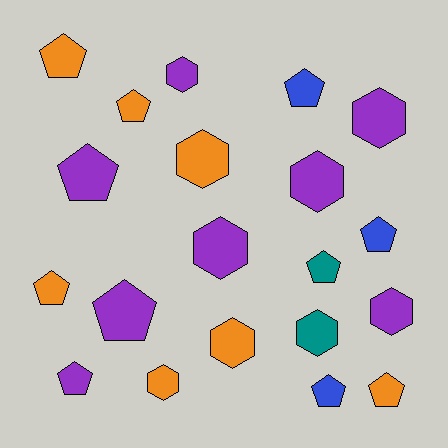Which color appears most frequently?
Purple, with 8 objects.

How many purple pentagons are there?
There are 3 purple pentagons.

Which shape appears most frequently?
Pentagon, with 11 objects.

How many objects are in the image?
There are 20 objects.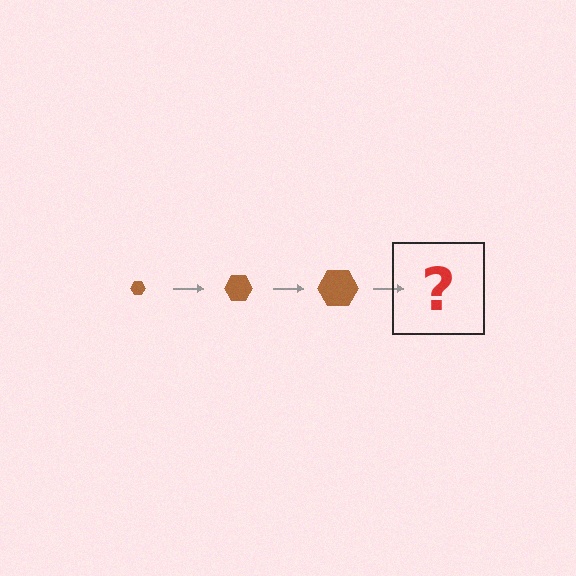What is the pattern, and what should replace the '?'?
The pattern is that the hexagon gets progressively larger each step. The '?' should be a brown hexagon, larger than the previous one.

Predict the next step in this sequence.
The next step is a brown hexagon, larger than the previous one.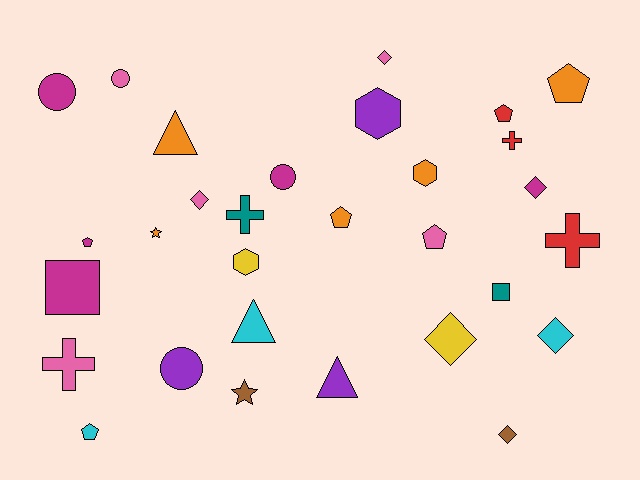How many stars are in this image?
There are 2 stars.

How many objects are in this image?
There are 30 objects.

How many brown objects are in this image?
There are 2 brown objects.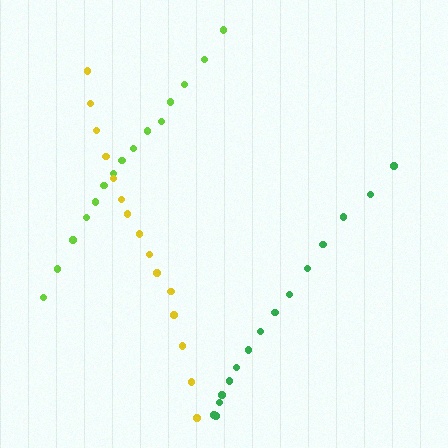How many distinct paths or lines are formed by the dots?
There are 3 distinct paths.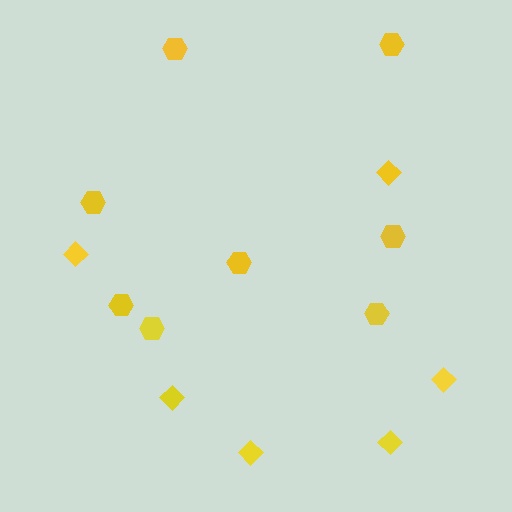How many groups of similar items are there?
There are 2 groups: one group of diamonds (6) and one group of hexagons (8).